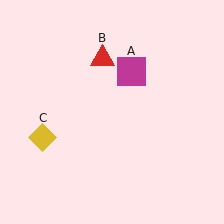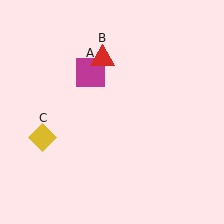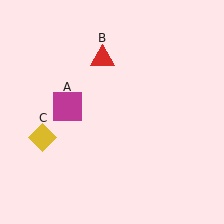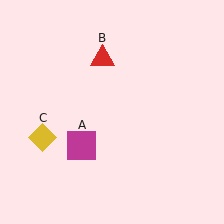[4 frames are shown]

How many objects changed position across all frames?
1 object changed position: magenta square (object A).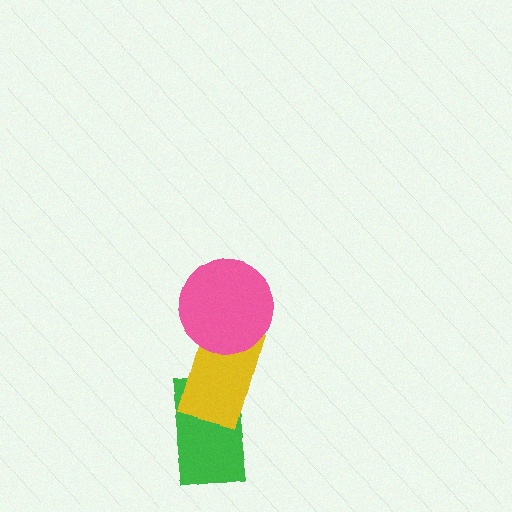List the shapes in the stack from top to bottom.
From top to bottom: the pink circle, the yellow rectangle, the green rectangle.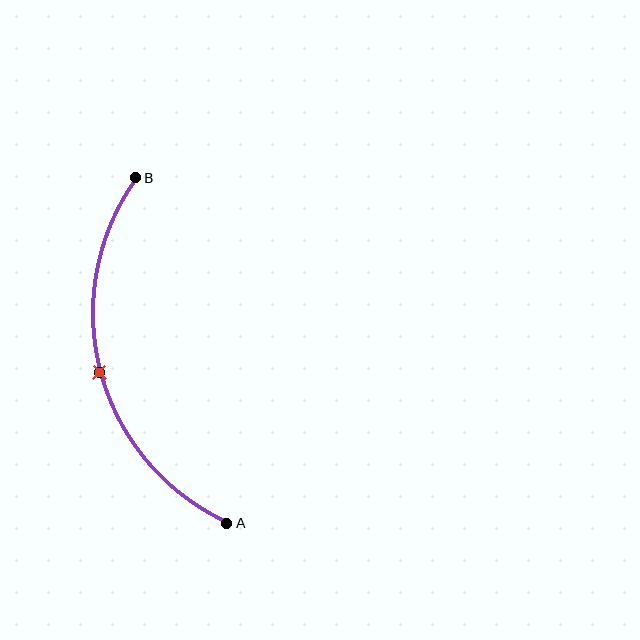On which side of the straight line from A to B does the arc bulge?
The arc bulges to the left of the straight line connecting A and B.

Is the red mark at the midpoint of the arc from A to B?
Yes. The red mark lies on the arc at equal arc-length from both A and B — it is the arc midpoint.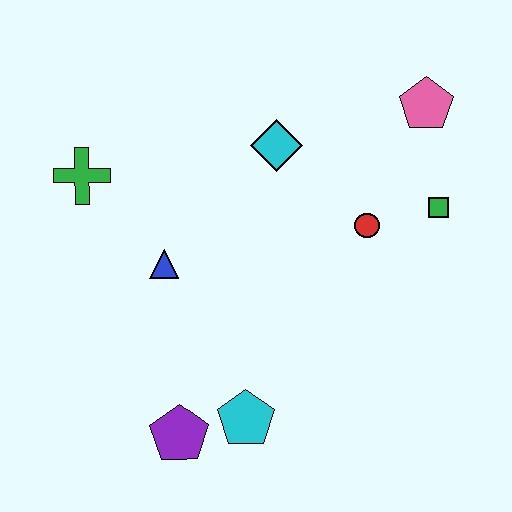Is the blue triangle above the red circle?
No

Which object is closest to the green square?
The red circle is closest to the green square.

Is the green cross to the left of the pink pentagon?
Yes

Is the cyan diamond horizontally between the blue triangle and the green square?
Yes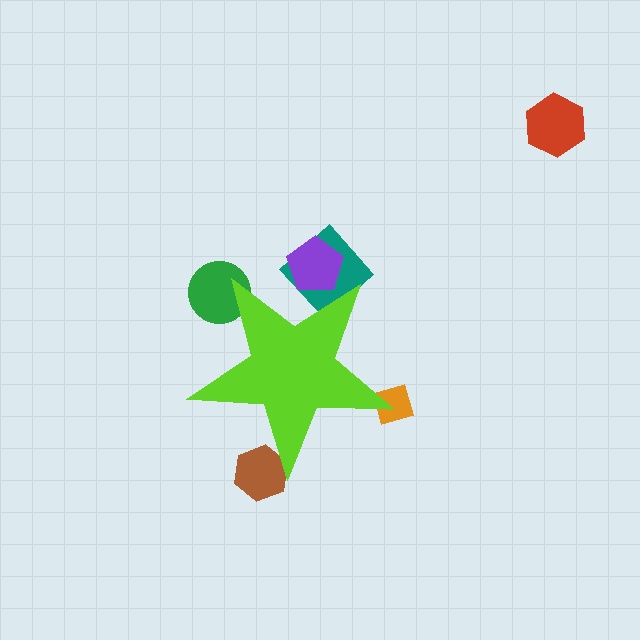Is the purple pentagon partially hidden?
Yes, the purple pentagon is partially hidden behind the lime star.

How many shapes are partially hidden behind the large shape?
5 shapes are partially hidden.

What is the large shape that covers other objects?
A lime star.